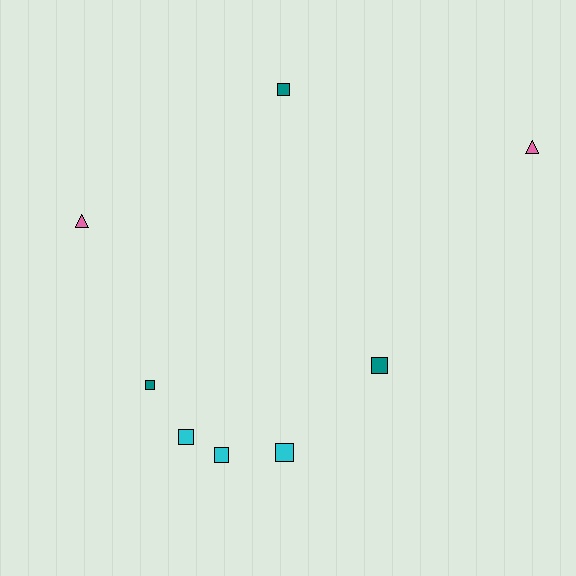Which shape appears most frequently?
Square, with 6 objects.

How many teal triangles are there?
There are no teal triangles.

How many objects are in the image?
There are 8 objects.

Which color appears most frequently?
Teal, with 3 objects.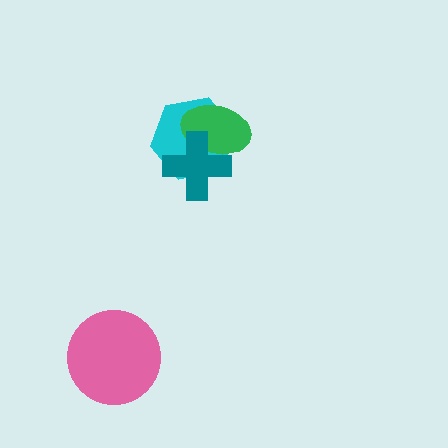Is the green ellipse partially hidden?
Yes, it is partially covered by another shape.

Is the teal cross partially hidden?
No, no other shape covers it.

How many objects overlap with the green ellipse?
2 objects overlap with the green ellipse.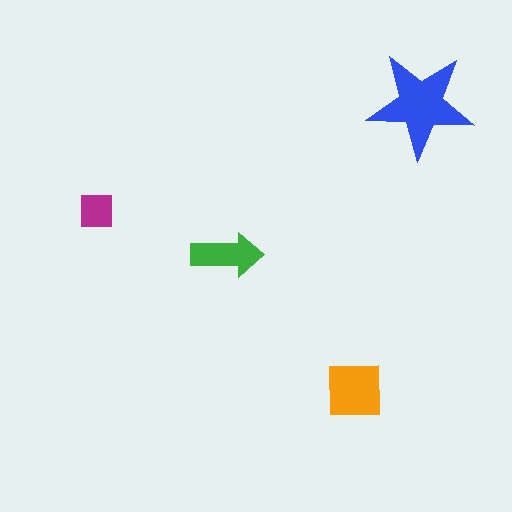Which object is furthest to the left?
The magenta square is leftmost.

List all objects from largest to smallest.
The blue star, the orange square, the green arrow, the magenta square.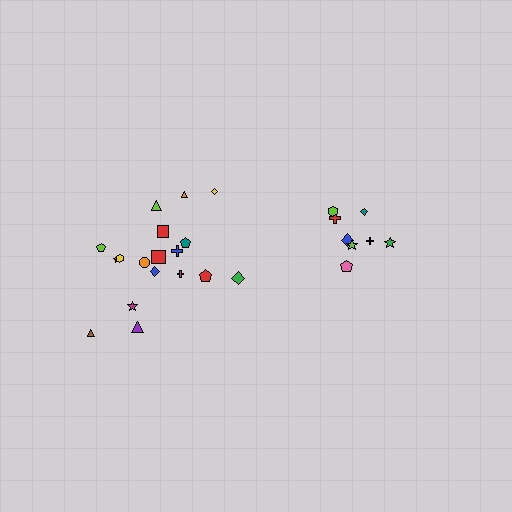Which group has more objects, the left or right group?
The left group.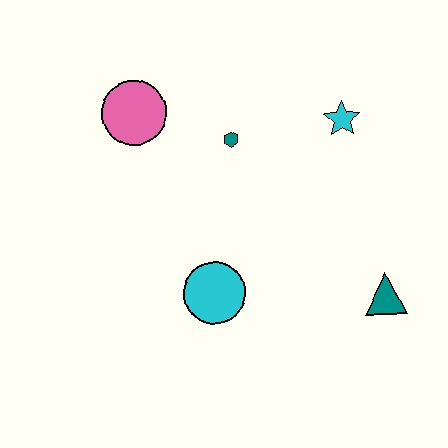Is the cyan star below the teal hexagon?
No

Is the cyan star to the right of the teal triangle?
No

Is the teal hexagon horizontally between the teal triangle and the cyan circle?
Yes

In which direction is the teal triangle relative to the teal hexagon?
The teal triangle is below the teal hexagon.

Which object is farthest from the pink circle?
The teal triangle is farthest from the pink circle.